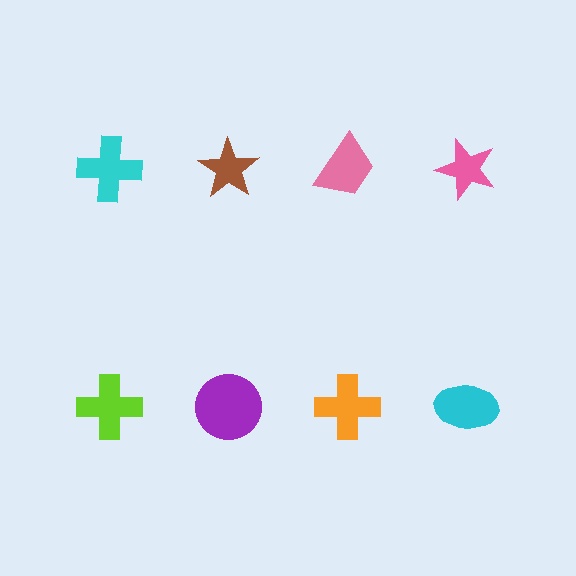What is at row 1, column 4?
A pink star.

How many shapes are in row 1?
4 shapes.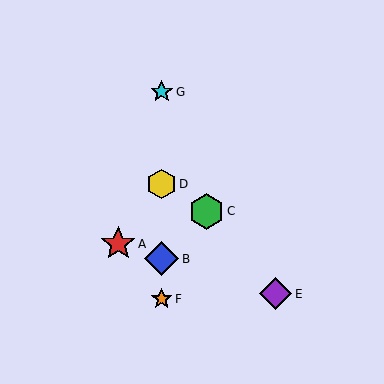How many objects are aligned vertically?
4 objects (B, D, F, G) are aligned vertically.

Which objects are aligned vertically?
Objects B, D, F, G are aligned vertically.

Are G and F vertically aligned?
Yes, both are at x≈162.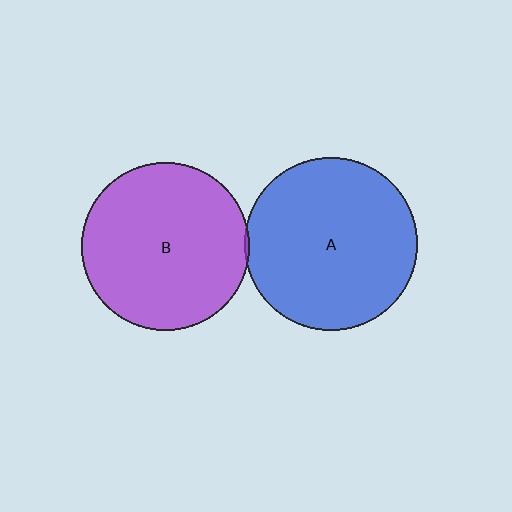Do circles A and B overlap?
Yes.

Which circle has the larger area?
Circle A (blue).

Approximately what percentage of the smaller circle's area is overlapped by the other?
Approximately 5%.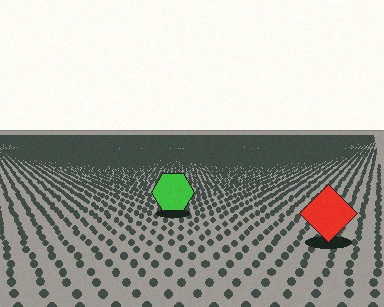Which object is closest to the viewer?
The red diamond is closest. The texture marks near it are larger and more spread out.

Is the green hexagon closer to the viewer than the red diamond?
No. The red diamond is closer — you can tell from the texture gradient: the ground texture is coarser near it.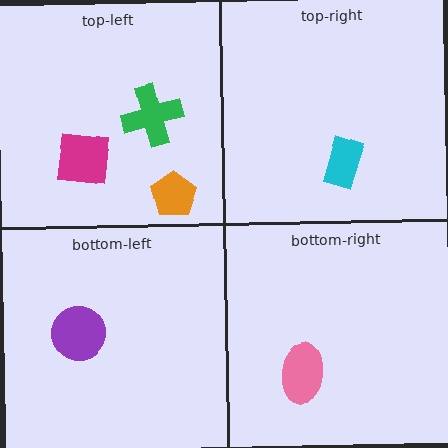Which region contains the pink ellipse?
The bottom-right region.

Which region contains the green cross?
The top-left region.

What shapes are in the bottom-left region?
The purple circle.